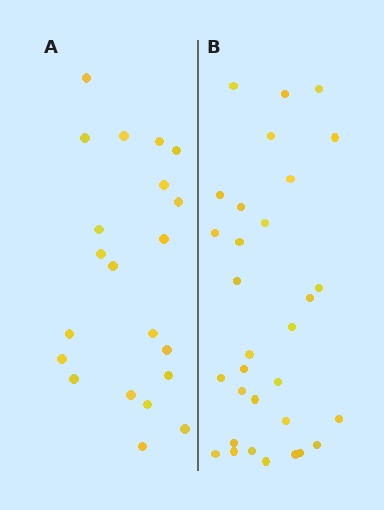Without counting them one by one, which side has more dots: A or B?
Region B (the right region) has more dots.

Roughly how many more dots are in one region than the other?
Region B has roughly 10 or so more dots than region A.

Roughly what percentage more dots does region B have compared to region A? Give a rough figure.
About 50% more.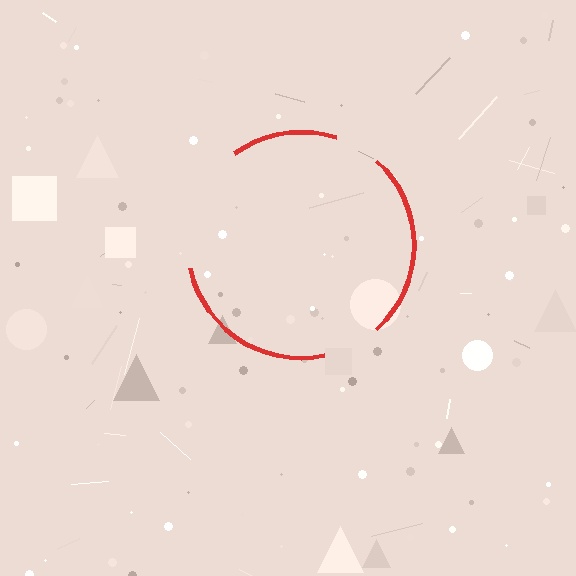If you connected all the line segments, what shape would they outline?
They would outline a circle.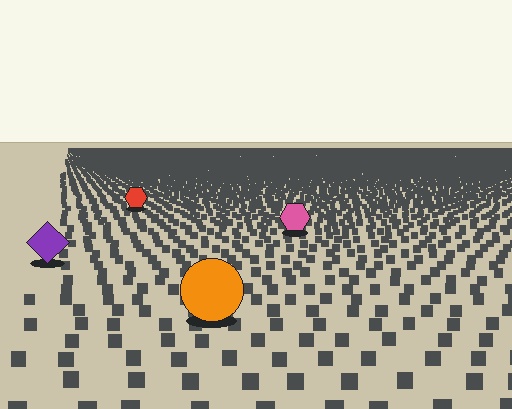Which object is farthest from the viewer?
The red hexagon is farthest from the viewer. It appears smaller and the ground texture around it is denser.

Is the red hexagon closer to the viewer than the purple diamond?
No. The purple diamond is closer — you can tell from the texture gradient: the ground texture is coarser near it.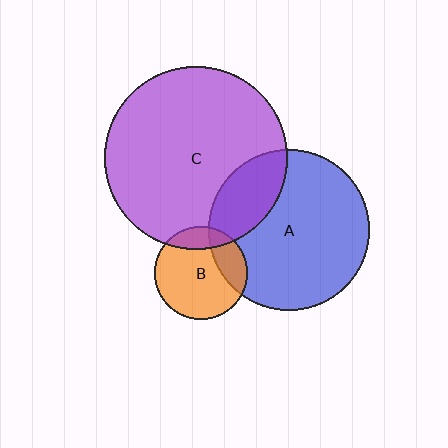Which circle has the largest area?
Circle C (purple).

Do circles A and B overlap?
Yes.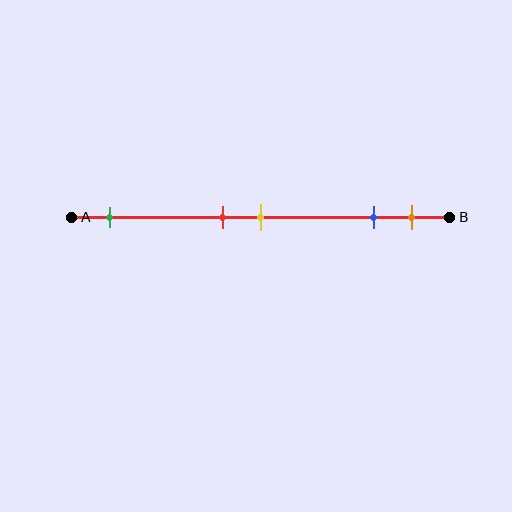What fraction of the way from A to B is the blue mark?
The blue mark is approximately 80% (0.8) of the way from A to B.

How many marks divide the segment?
There are 5 marks dividing the segment.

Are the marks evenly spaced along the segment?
No, the marks are not evenly spaced.